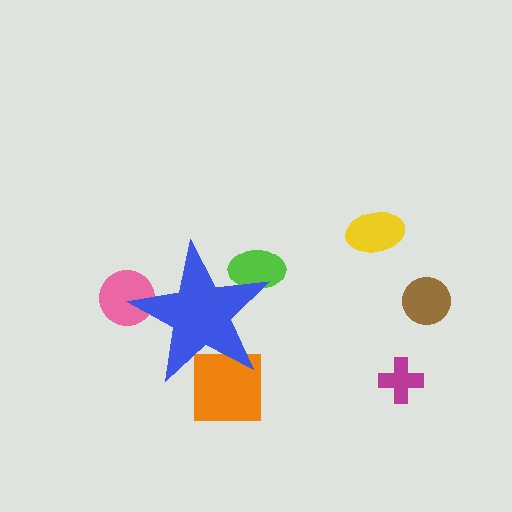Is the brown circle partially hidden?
No, the brown circle is fully visible.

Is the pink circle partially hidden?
Yes, the pink circle is partially hidden behind the blue star.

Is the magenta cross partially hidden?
No, the magenta cross is fully visible.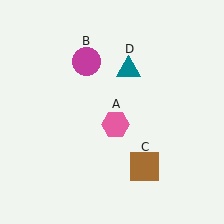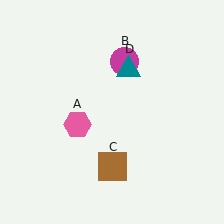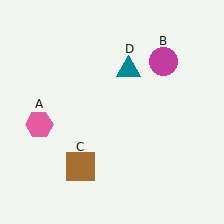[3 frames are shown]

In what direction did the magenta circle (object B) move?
The magenta circle (object B) moved right.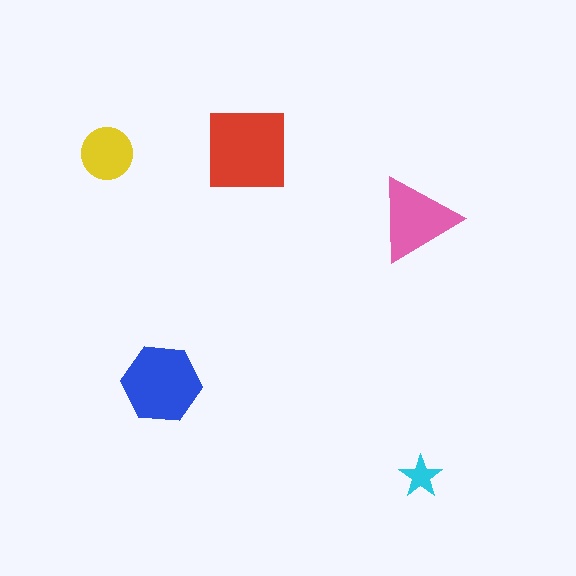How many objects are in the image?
There are 5 objects in the image.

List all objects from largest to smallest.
The red square, the blue hexagon, the pink triangle, the yellow circle, the cyan star.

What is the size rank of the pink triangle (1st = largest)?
3rd.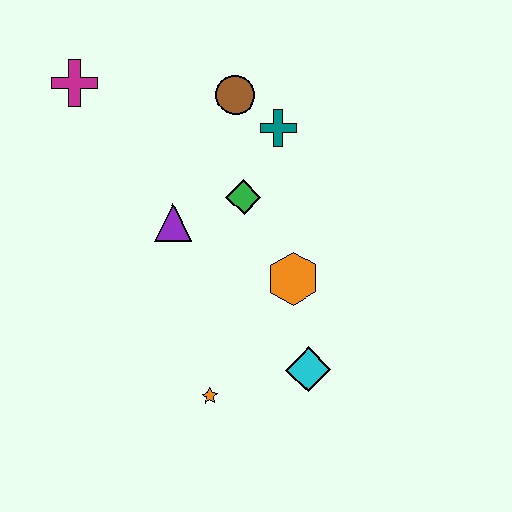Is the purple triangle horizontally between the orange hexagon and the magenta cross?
Yes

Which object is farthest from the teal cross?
The orange star is farthest from the teal cross.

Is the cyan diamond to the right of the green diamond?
Yes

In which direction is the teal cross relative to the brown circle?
The teal cross is to the right of the brown circle.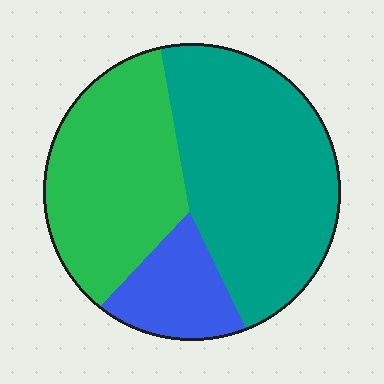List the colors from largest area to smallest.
From largest to smallest: teal, green, blue.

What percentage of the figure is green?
Green covers roughly 35% of the figure.